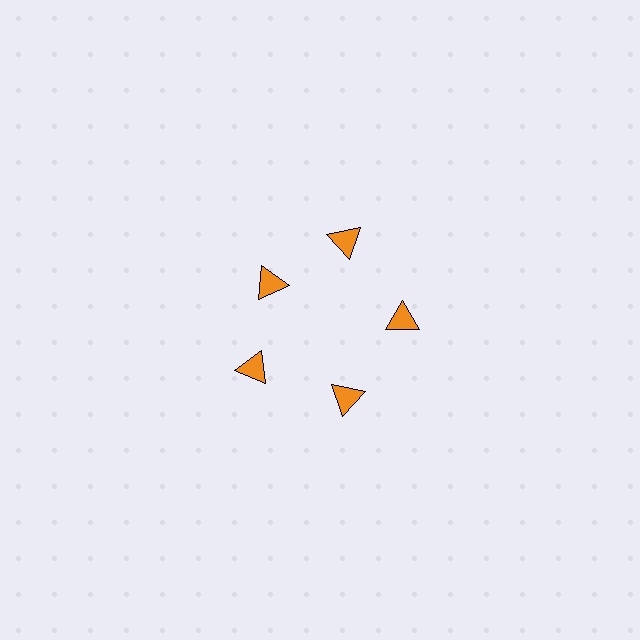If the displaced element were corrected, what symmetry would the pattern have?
It would have 5-fold rotational symmetry — the pattern would map onto itself every 72 degrees.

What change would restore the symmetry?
The symmetry would be restored by moving it outward, back onto the ring so that all 5 triangles sit at equal angles and equal distance from the center.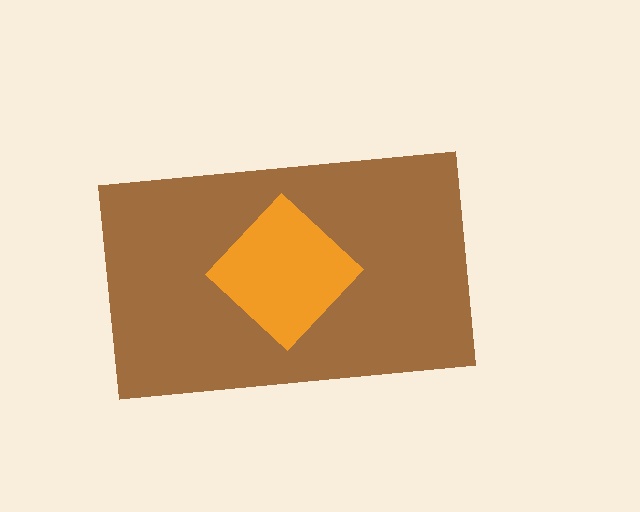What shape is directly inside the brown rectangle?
The orange diamond.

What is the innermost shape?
The orange diamond.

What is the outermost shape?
The brown rectangle.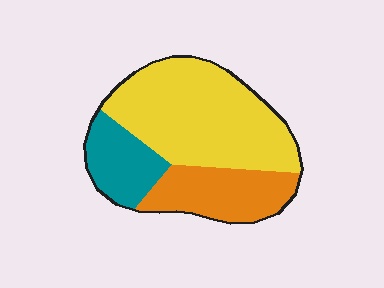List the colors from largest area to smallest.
From largest to smallest: yellow, orange, teal.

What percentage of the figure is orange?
Orange takes up about one quarter (1/4) of the figure.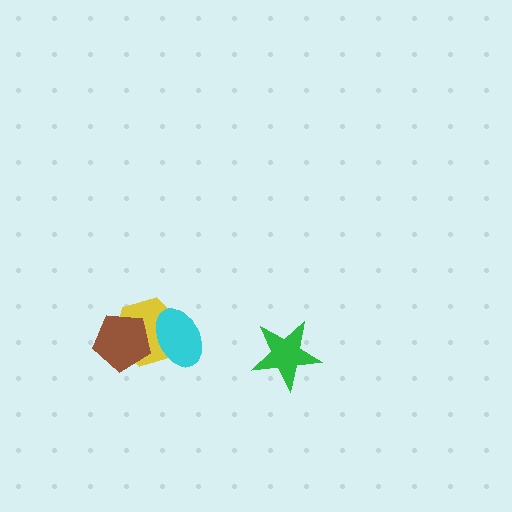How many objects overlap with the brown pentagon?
1 object overlaps with the brown pentagon.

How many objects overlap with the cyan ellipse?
1 object overlaps with the cyan ellipse.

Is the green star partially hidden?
No, no other shape covers it.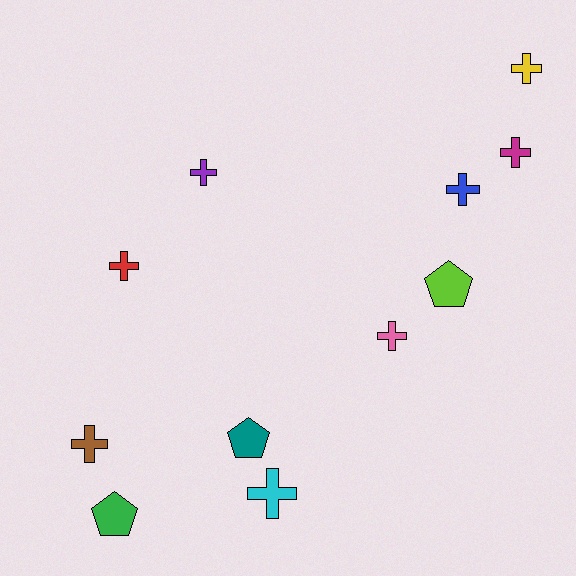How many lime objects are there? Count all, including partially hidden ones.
There is 1 lime object.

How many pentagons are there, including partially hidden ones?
There are 3 pentagons.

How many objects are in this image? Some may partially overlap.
There are 11 objects.